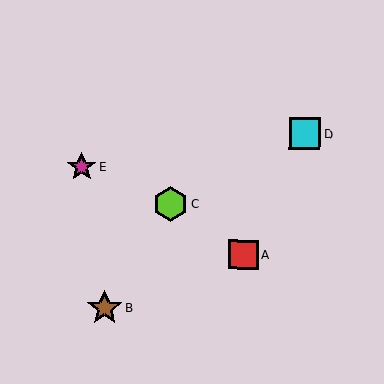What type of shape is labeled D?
Shape D is a cyan square.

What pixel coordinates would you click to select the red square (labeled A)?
Click at (244, 254) to select the red square A.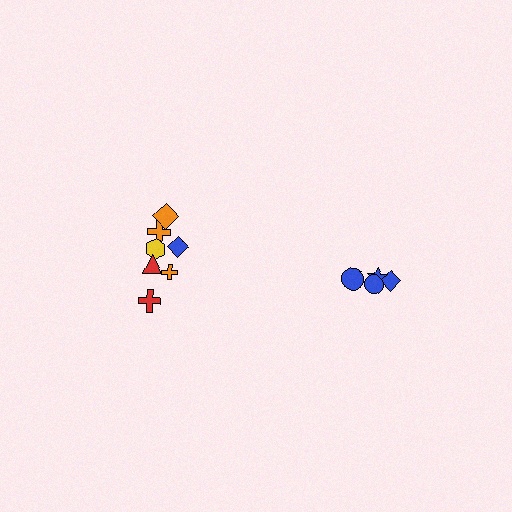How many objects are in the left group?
There are 7 objects.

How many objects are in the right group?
There are 4 objects.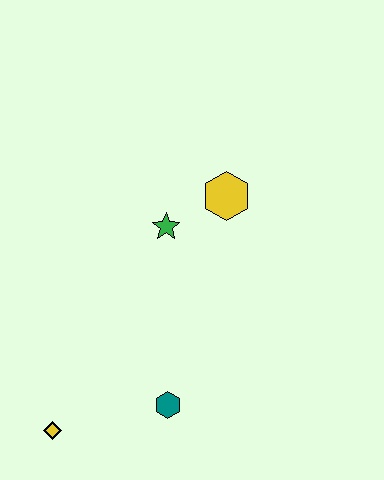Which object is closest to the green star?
The yellow hexagon is closest to the green star.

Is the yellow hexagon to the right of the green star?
Yes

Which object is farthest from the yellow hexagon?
The yellow diamond is farthest from the yellow hexagon.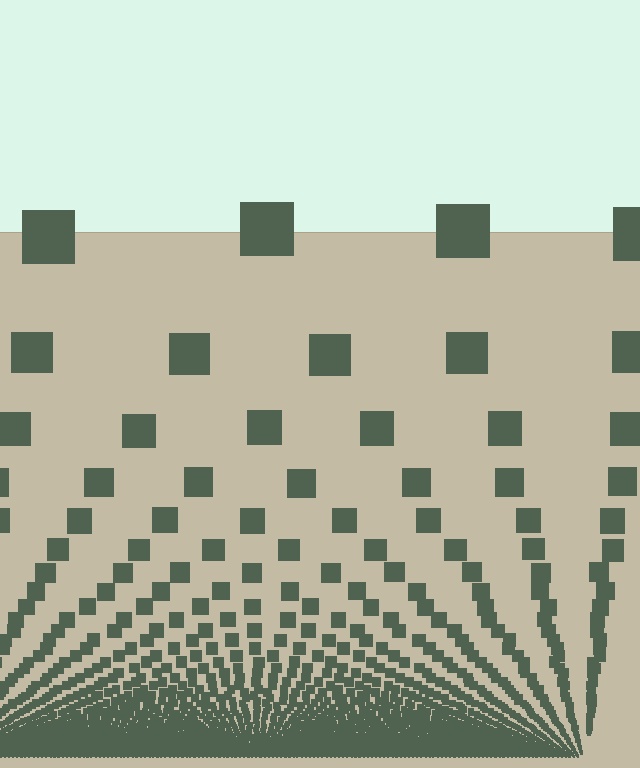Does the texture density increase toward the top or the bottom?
Density increases toward the bottom.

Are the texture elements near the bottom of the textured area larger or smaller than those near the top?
Smaller. The gradient is inverted — elements near the bottom are smaller and denser.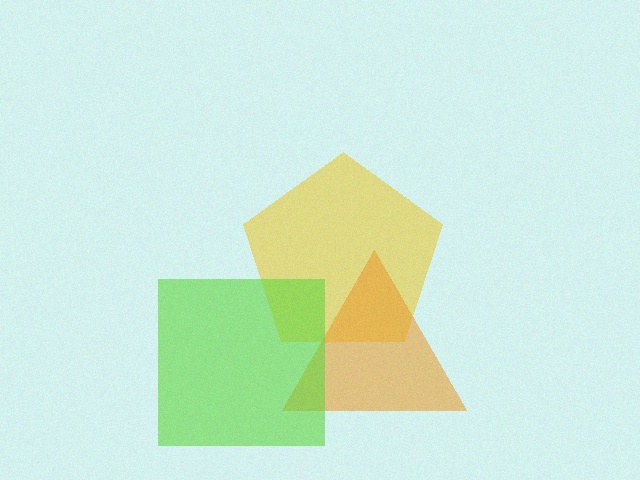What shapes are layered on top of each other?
The layered shapes are: a yellow pentagon, an orange triangle, a lime square.